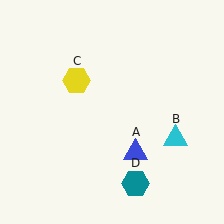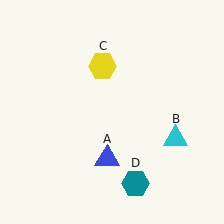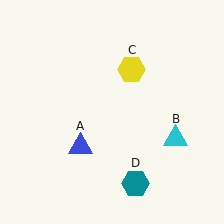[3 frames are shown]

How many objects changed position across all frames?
2 objects changed position: blue triangle (object A), yellow hexagon (object C).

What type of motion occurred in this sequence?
The blue triangle (object A), yellow hexagon (object C) rotated clockwise around the center of the scene.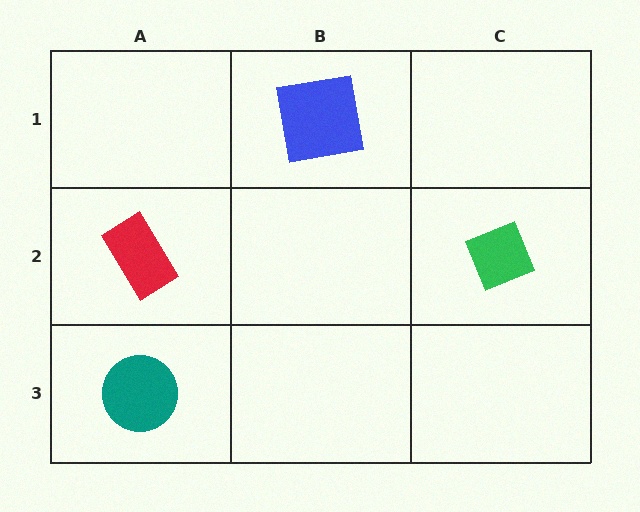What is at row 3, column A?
A teal circle.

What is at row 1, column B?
A blue square.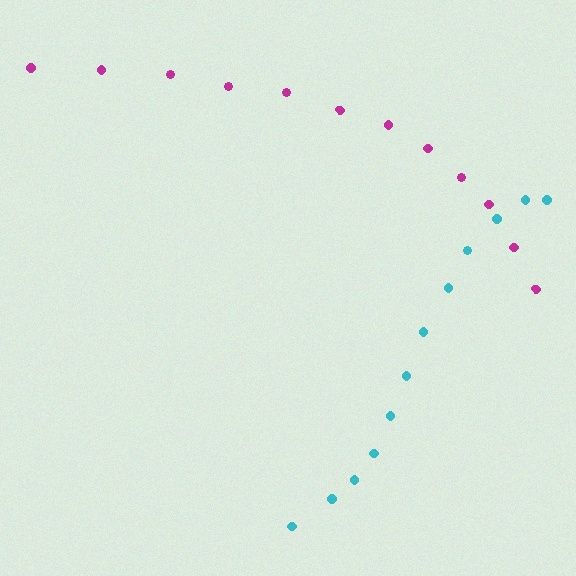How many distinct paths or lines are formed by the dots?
There are 2 distinct paths.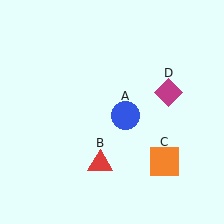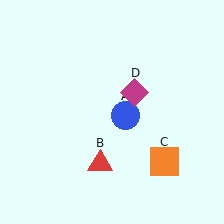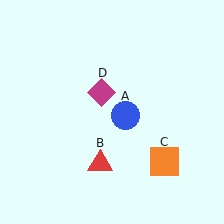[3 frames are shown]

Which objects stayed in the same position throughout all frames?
Blue circle (object A) and red triangle (object B) and orange square (object C) remained stationary.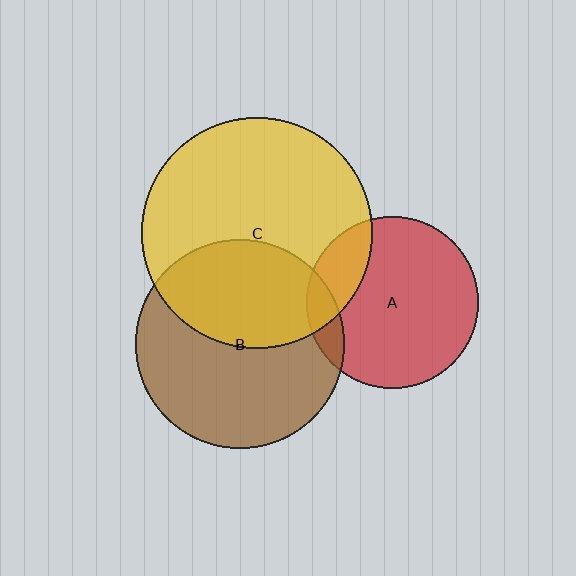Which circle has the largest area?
Circle C (yellow).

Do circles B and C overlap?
Yes.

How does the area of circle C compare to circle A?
Approximately 1.8 times.